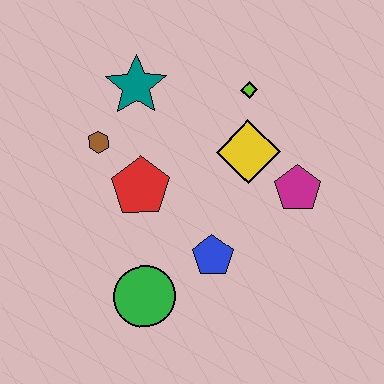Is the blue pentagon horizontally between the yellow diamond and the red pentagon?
Yes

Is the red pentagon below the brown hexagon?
Yes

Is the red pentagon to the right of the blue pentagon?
No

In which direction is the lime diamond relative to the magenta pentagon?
The lime diamond is above the magenta pentagon.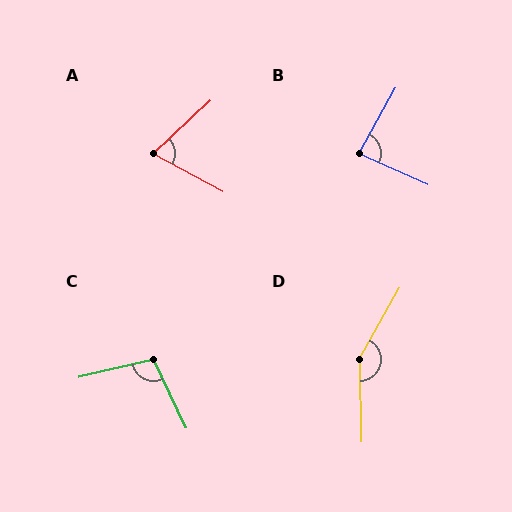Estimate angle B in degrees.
Approximately 85 degrees.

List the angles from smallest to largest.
A (71°), B (85°), C (102°), D (150°).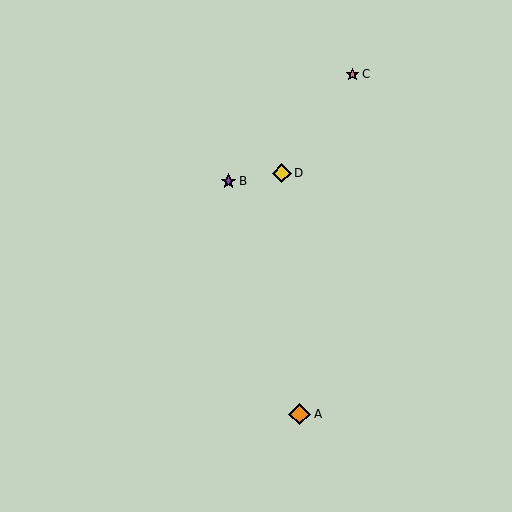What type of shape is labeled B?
Shape B is a purple star.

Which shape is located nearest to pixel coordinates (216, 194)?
The purple star (labeled B) at (228, 181) is nearest to that location.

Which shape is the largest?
The orange diamond (labeled A) is the largest.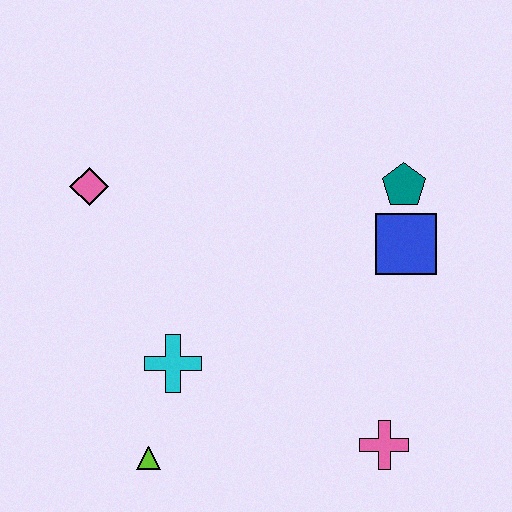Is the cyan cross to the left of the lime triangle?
No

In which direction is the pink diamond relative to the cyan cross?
The pink diamond is above the cyan cross.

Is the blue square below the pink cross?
No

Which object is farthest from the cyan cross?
The teal pentagon is farthest from the cyan cross.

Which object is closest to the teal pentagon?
The blue square is closest to the teal pentagon.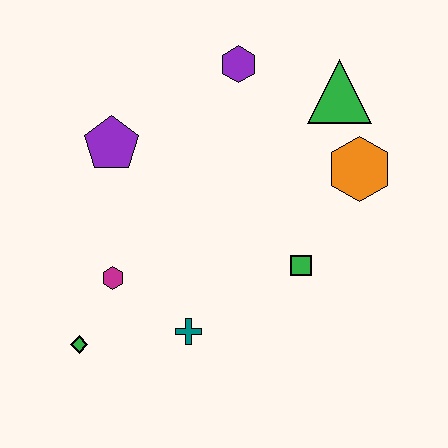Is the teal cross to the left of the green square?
Yes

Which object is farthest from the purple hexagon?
The green diamond is farthest from the purple hexagon.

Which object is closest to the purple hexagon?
The green triangle is closest to the purple hexagon.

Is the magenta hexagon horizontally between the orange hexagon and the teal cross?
No